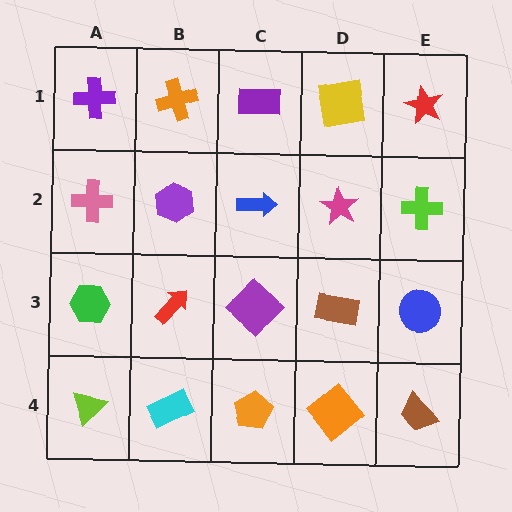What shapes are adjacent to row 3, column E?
A lime cross (row 2, column E), a brown trapezoid (row 4, column E), a brown rectangle (row 3, column D).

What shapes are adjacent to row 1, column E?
A lime cross (row 2, column E), a yellow square (row 1, column D).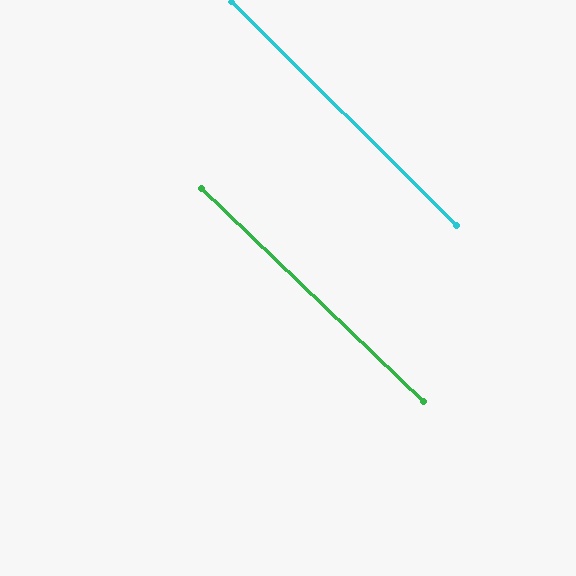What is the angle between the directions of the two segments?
Approximately 1 degree.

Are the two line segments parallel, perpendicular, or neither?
Parallel — their directions differ by only 1.1°.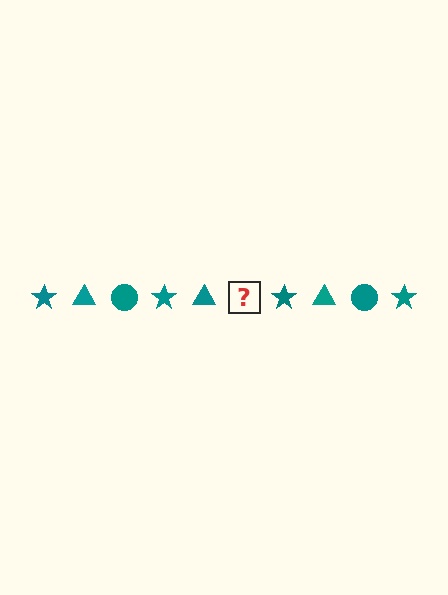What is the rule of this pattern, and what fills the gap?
The rule is that the pattern cycles through star, triangle, circle shapes in teal. The gap should be filled with a teal circle.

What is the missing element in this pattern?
The missing element is a teal circle.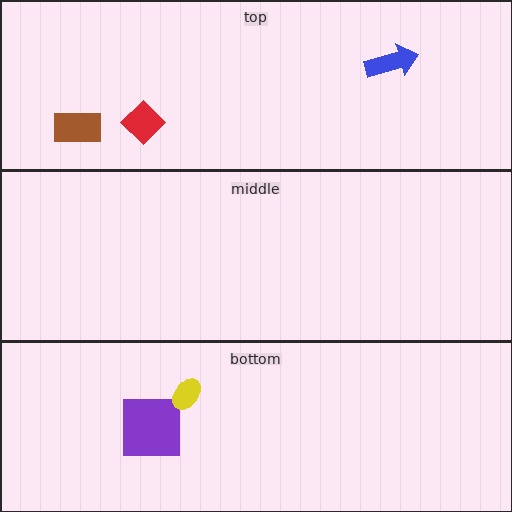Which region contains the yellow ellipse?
The bottom region.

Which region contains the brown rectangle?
The top region.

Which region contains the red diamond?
The top region.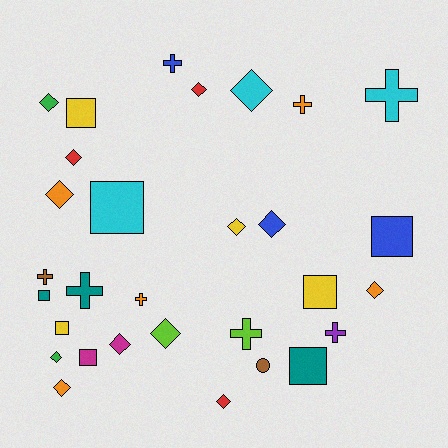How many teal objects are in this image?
There are 3 teal objects.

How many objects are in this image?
There are 30 objects.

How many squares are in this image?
There are 8 squares.